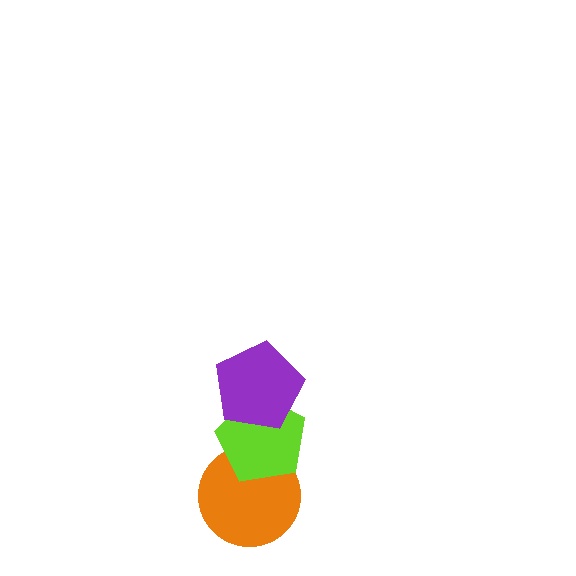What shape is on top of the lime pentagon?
The purple pentagon is on top of the lime pentagon.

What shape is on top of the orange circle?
The lime pentagon is on top of the orange circle.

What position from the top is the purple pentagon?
The purple pentagon is 1st from the top.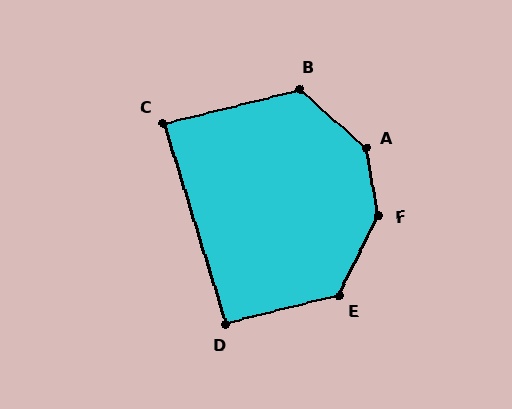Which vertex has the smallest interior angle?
C, at approximately 87 degrees.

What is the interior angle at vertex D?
Approximately 93 degrees (approximately right).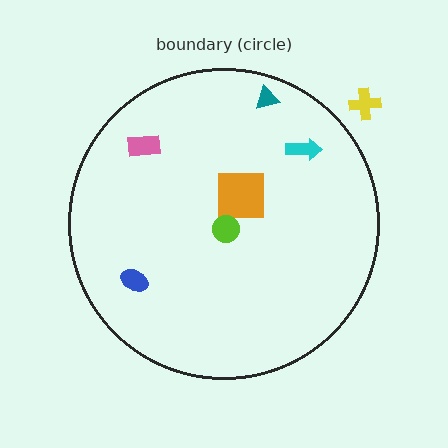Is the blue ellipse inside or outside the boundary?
Inside.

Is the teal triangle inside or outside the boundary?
Inside.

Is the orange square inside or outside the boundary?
Inside.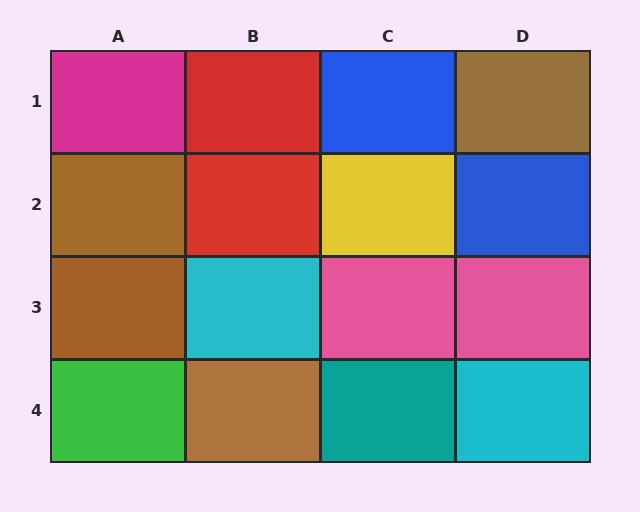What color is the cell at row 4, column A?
Green.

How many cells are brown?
4 cells are brown.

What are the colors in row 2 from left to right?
Brown, red, yellow, blue.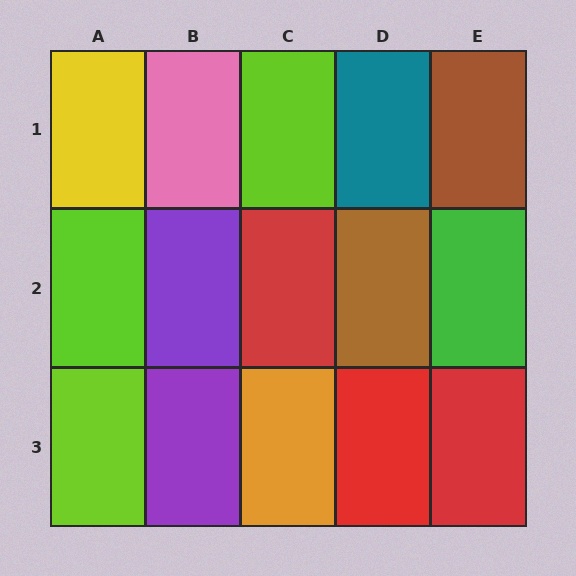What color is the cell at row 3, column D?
Red.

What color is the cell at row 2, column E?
Green.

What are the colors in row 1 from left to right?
Yellow, pink, lime, teal, brown.